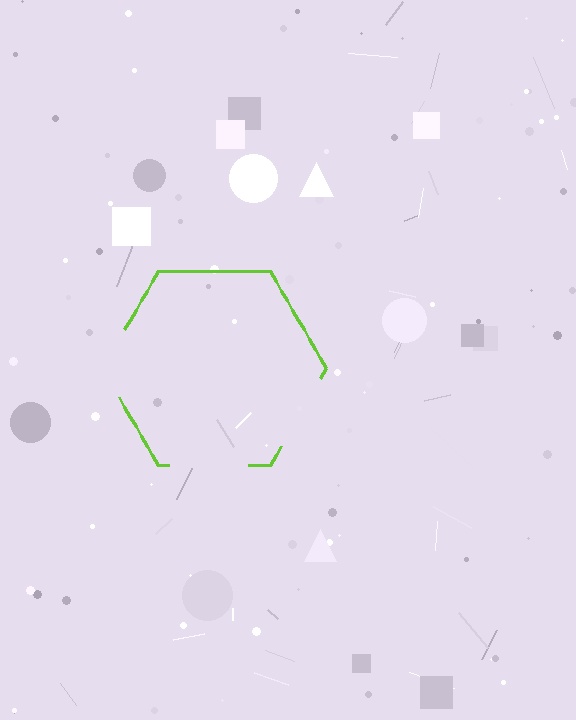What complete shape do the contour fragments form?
The contour fragments form a hexagon.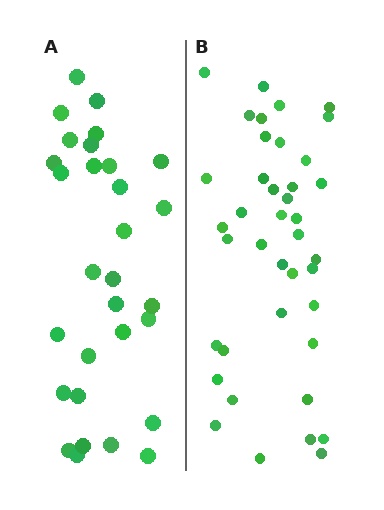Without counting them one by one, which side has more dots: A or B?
Region B (the right region) has more dots.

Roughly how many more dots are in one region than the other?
Region B has roughly 10 or so more dots than region A.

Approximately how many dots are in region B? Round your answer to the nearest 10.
About 40 dots.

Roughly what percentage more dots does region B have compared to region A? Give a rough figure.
About 35% more.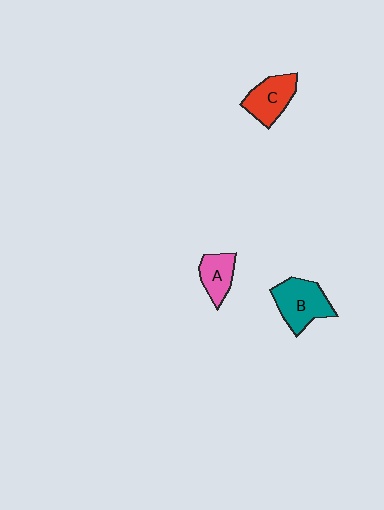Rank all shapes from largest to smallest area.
From largest to smallest: B (teal), C (red), A (pink).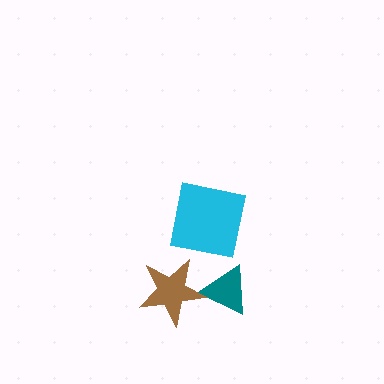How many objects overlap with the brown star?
1 object overlaps with the brown star.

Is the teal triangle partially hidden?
Yes, it is partially covered by another shape.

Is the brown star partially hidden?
No, no other shape covers it.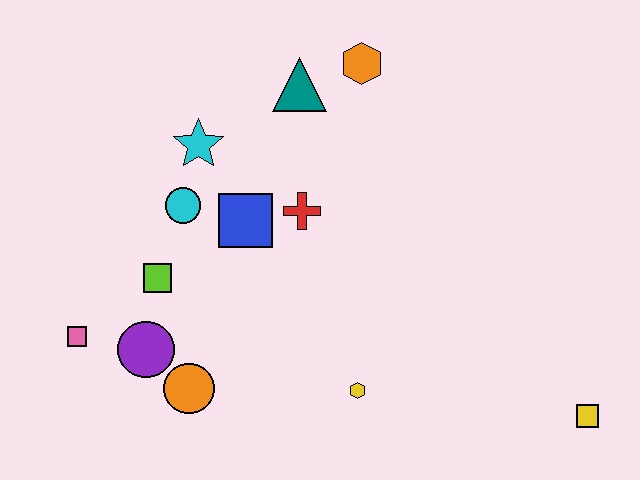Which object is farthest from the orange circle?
The yellow square is farthest from the orange circle.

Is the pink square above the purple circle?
Yes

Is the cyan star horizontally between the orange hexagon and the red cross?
No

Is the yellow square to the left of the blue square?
No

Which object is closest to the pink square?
The purple circle is closest to the pink square.